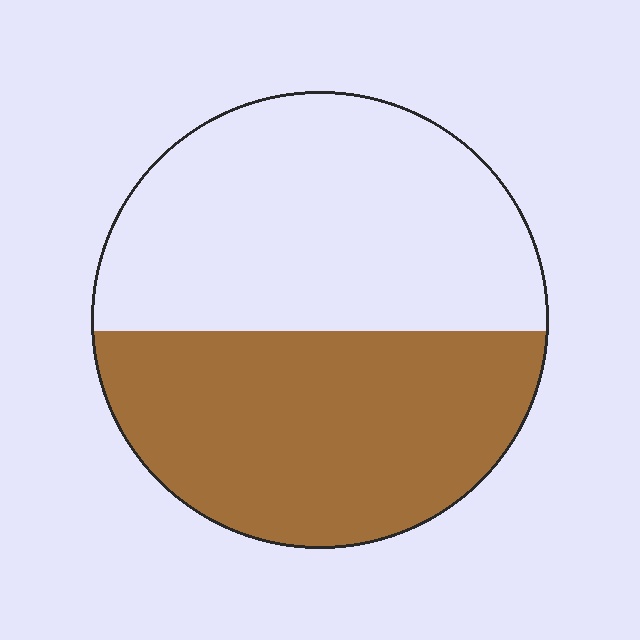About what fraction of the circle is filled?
About one half (1/2).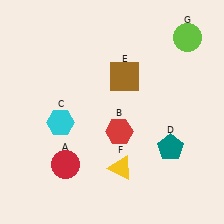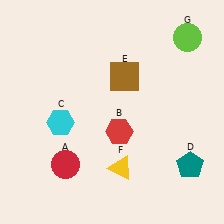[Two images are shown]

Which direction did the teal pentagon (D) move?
The teal pentagon (D) moved right.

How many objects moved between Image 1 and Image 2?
1 object moved between the two images.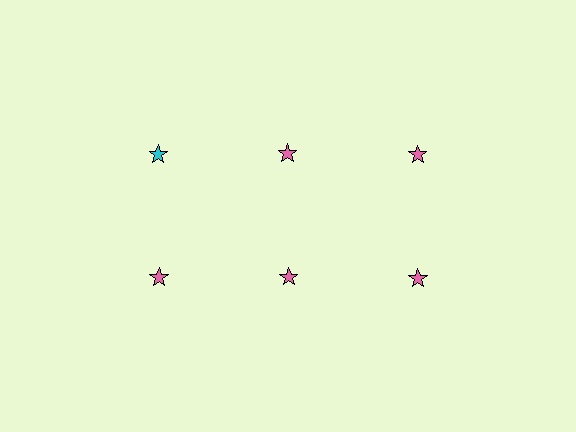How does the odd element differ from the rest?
It has a different color: cyan instead of pink.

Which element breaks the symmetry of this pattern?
The cyan star in the top row, leftmost column breaks the symmetry. All other shapes are pink stars.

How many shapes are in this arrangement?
There are 6 shapes arranged in a grid pattern.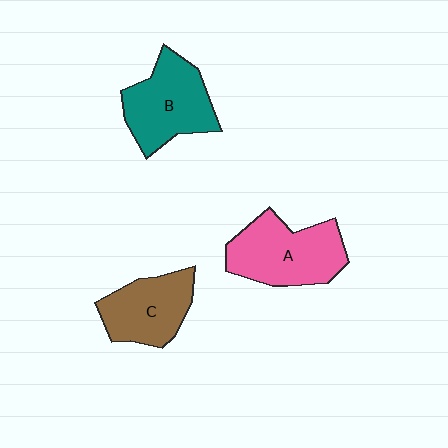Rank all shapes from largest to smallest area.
From largest to smallest: A (pink), B (teal), C (brown).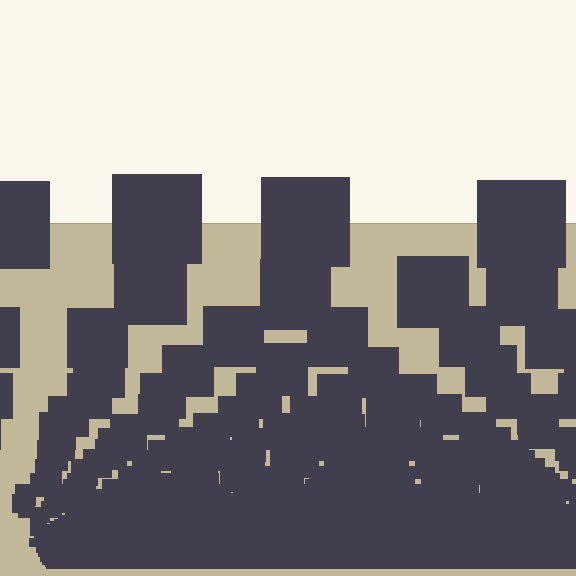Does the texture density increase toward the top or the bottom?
Density increases toward the bottom.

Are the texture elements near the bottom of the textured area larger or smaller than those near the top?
Smaller. The gradient is inverted — elements near the bottom are smaller and denser.